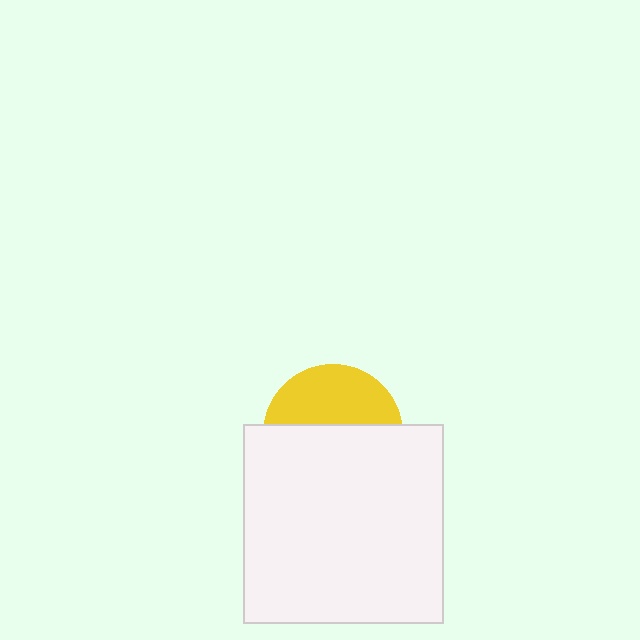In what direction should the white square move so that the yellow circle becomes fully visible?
The white square should move down. That is the shortest direction to clear the overlap and leave the yellow circle fully visible.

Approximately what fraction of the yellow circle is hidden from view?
Roughly 60% of the yellow circle is hidden behind the white square.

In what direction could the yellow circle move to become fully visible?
The yellow circle could move up. That would shift it out from behind the white square entirely.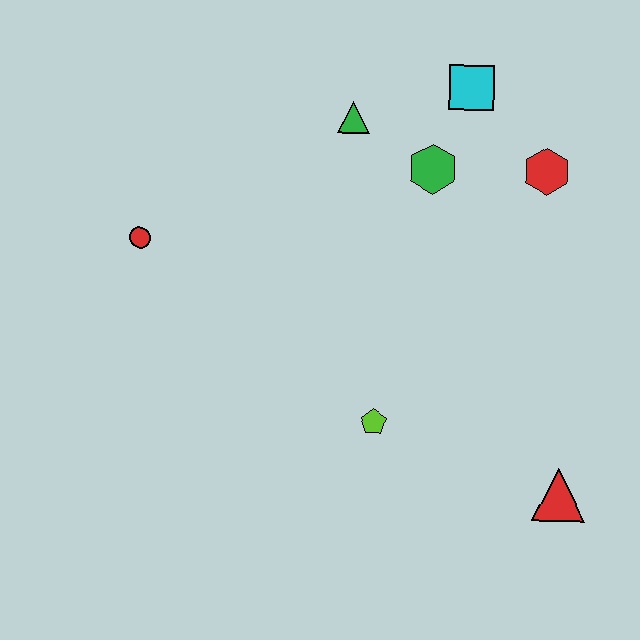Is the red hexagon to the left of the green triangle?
No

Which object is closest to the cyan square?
The green hexagon is closest to the cyan square.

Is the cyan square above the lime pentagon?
Yes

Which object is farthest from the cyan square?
The red triangle is farthest from the cyan square.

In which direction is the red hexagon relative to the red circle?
The red hexagon is to the right of the red circle.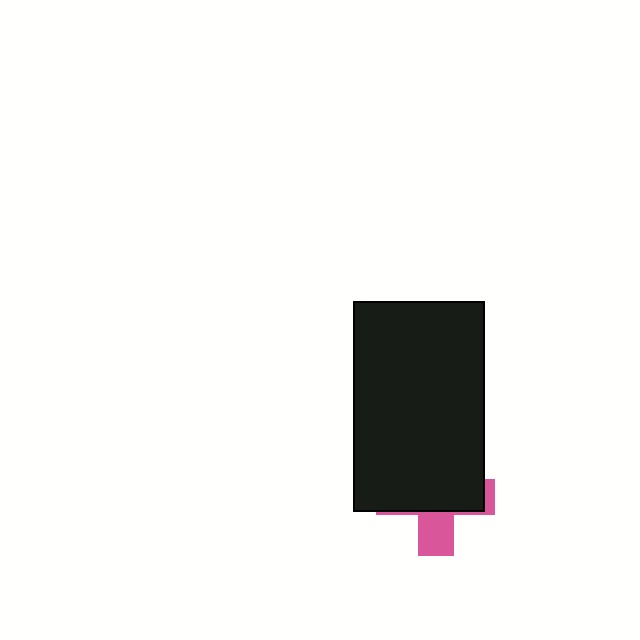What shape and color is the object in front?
The object in front is a black rectangle.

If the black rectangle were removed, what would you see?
You would see the complete pink cross.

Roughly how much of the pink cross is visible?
A small part of it is visible (roughly 31%).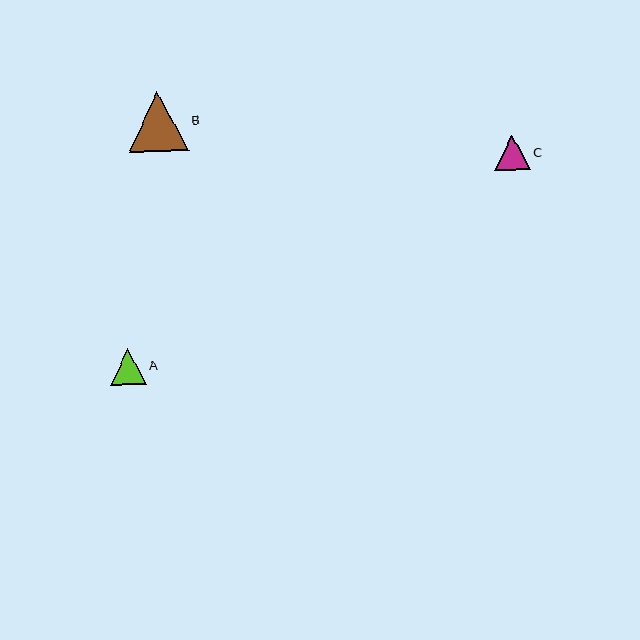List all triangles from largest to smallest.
From largest to smallest: B, A, C.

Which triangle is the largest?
Triangle B is the largest with a size of approximately 60 pixels.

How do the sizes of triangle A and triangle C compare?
Triangle A and triangle C are approximately the same size.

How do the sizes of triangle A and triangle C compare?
Triangle A and triangle C are approximately the same size.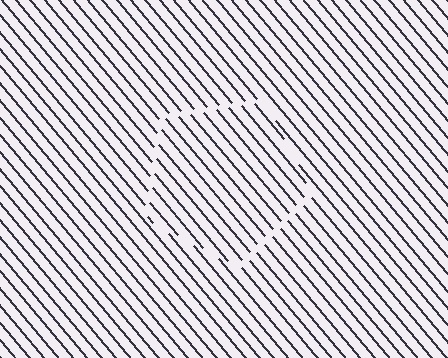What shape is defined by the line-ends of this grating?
An illusory pentagon. The interior of the shape contains the same grating, shifted by half a period — the contour is defined by the phase discontinuity where line-ends from the inner and outer gratings abut.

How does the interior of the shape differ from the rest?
The interior of the shape contains the same grating, shifted by half a period — the contour is defined by the phase discontinuity where line-ends from the inner and outer gratings abut.